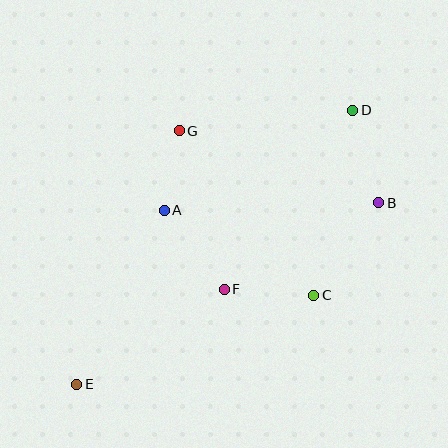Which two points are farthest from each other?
Points D and E are farthest from each other.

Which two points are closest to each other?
Points A and G are closest to each other.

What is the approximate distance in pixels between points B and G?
The distance between B and G is approximately 212 pixels.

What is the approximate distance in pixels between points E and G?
The distance between E and G is approximately 273 pixels.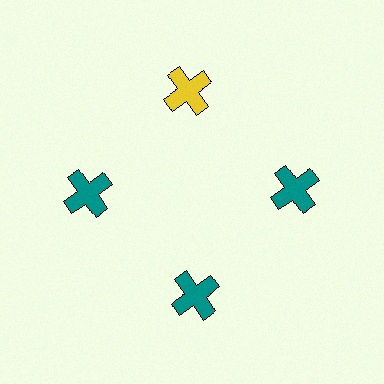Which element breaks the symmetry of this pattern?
The yellow cross at roughly the 12 o'clock position breaks the symmetry. All other shapes are teal crosses.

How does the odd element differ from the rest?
It has a different color: yellow instead of teal.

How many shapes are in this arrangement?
There are 4 shapes arranged in a ring pattern.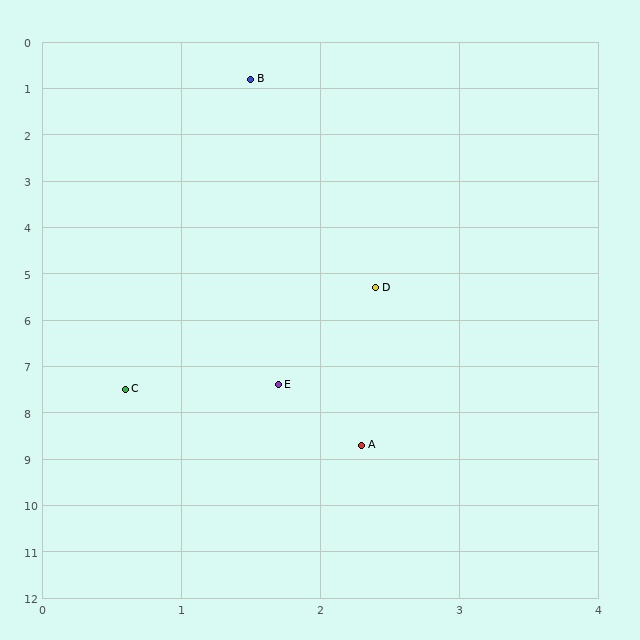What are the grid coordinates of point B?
Point B is at approximately (1.5, 0.8).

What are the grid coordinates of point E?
Point E is at approximately (1.7, 7.4).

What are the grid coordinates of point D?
Point D is at approximately (2.4, 5.3).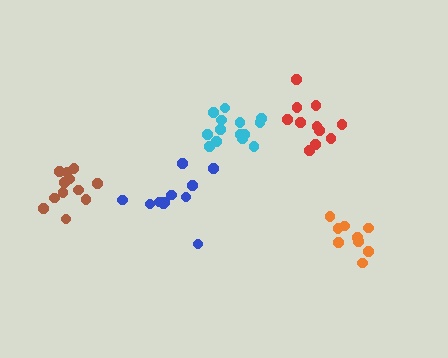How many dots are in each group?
Group 1: 11 dots, Group 2: 11 dots, Group 3: 12 dots, Group 4: 14 dots, Group 5: 9 dots (57 total).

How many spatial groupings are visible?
There are 5 spatial groupings.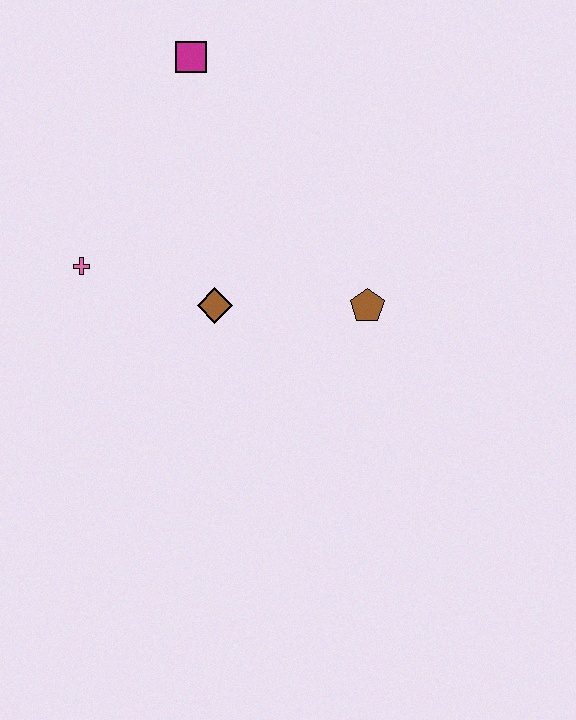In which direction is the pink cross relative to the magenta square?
The pink cross is below the magenta square.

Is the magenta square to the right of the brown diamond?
No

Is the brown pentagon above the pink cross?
No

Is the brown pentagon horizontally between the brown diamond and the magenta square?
No